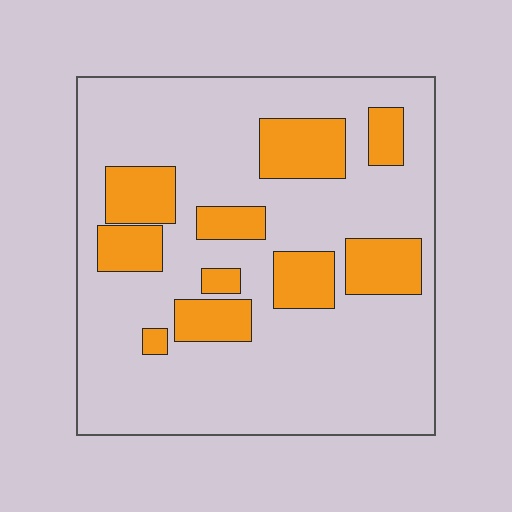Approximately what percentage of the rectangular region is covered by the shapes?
Approximately 25%.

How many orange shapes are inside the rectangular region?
10.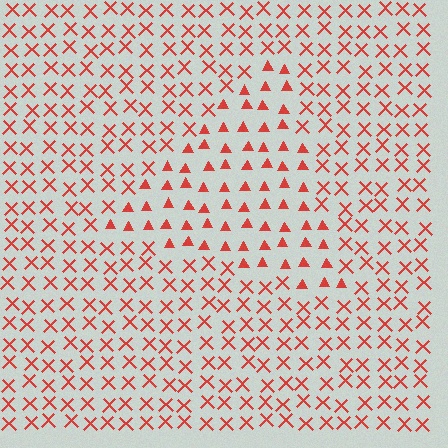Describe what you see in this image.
The image is filled with small red elements arranged in a uniform grid. A triangle-shaped region contains triangles, while the surrounding area contains X marks. The boundary is defined purely by the change in element shape.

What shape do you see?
I see a triangle.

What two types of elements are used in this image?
The image uses triangles inside the triangle region and X marks outside it.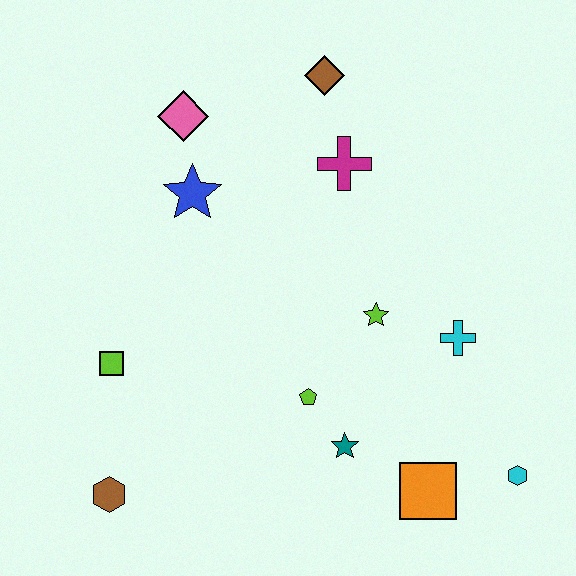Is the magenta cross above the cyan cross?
Yes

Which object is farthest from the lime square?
The cyan hexagon is farthest from the lime square.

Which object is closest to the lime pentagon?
The teal star is closest to the lime pentagon.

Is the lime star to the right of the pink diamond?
Yes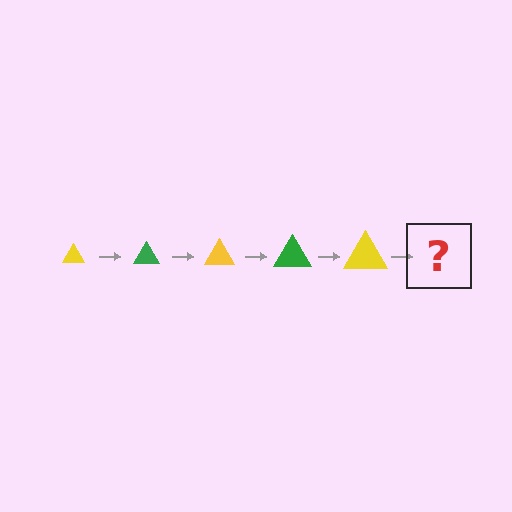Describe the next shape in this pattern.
It should be a green triangle, larger than the previous one.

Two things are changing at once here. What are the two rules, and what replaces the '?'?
The two rules are that the triangle grows larger each step and the color cycles through yellow and green. The '?' should be a green triangle, larger than the previous one.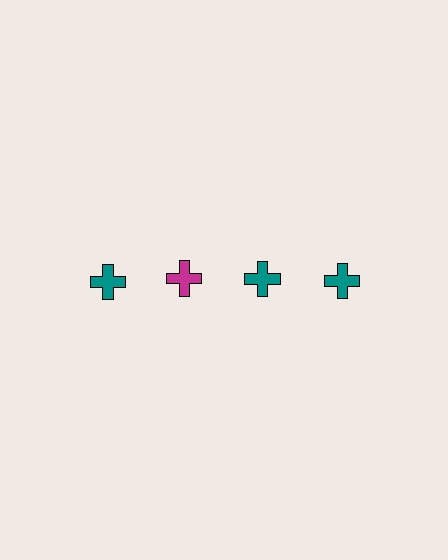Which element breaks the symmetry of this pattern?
The magenta cross in the top row, second from left column breaks the symmetry. All other shapes are teal crosses.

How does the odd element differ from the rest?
It has a different color: magenta instead of teal.